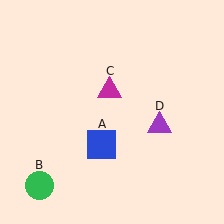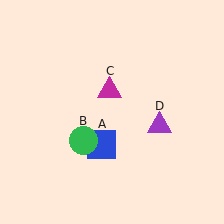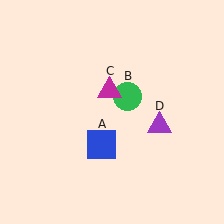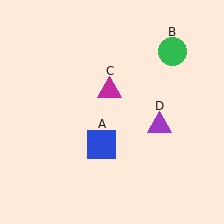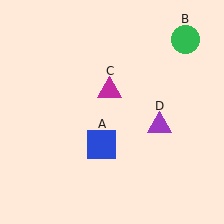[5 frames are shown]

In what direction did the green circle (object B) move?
The green circle (object B) moved up and to the right.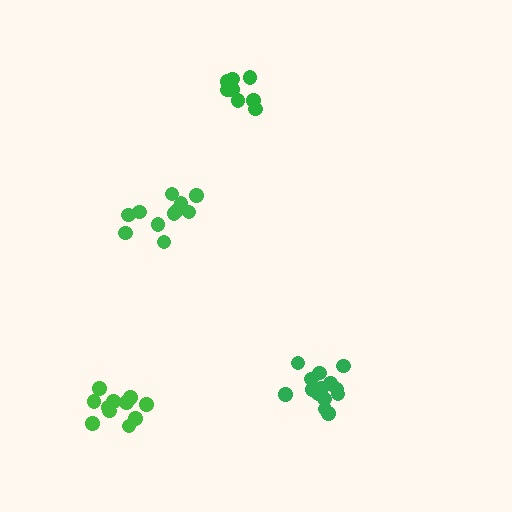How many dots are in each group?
Group 1: 8 dots, Group 2: 11 dots, Group 3: 14 dots, Group 4: 11 dots (44 total).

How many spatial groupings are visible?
There are 4 spatial groupings.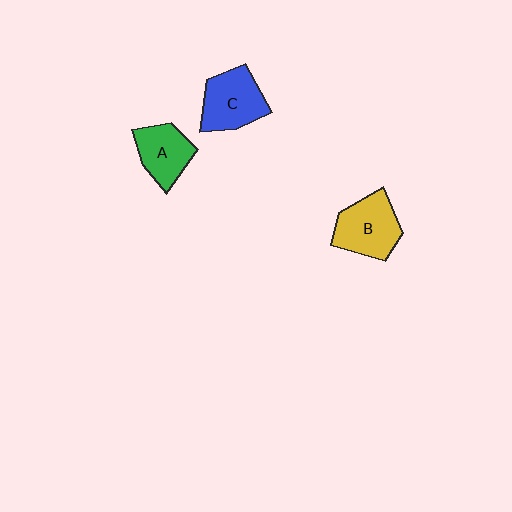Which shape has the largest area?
Shape B (yellow).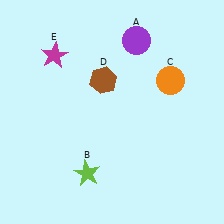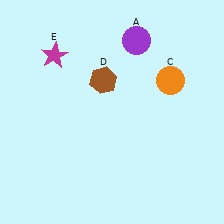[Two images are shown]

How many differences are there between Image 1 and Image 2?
There is 1 difference between the two images.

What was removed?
The lime star (B) was removed in Image 2.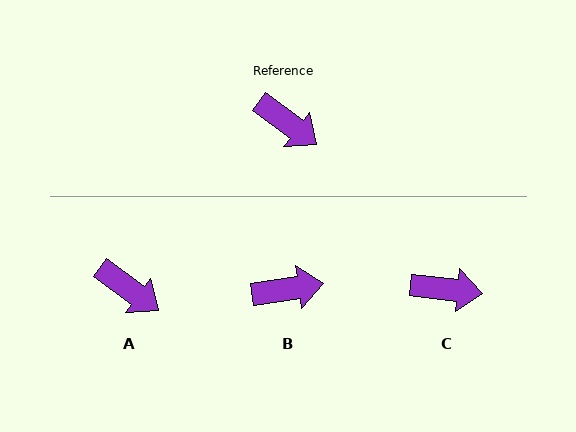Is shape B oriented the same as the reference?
No, it is off by about 45 degrees.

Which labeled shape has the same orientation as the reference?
A.